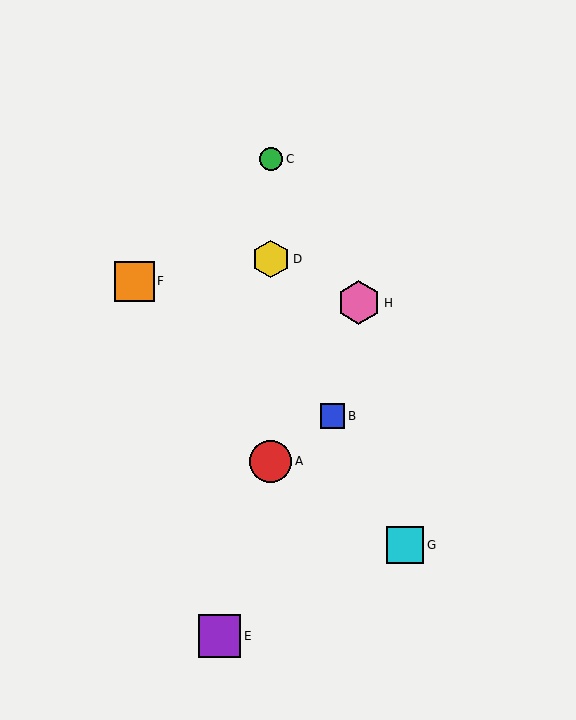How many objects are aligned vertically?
3 objects (A, C, D) are aligned vertically.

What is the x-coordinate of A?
Object A is at x≈271.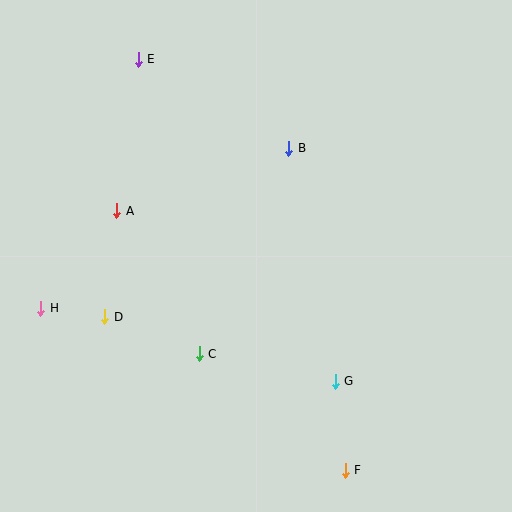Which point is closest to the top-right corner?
Point B is closest to the top-right corner.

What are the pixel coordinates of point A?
Point A is at (117, 211).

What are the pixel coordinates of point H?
Point H is at (41, 308).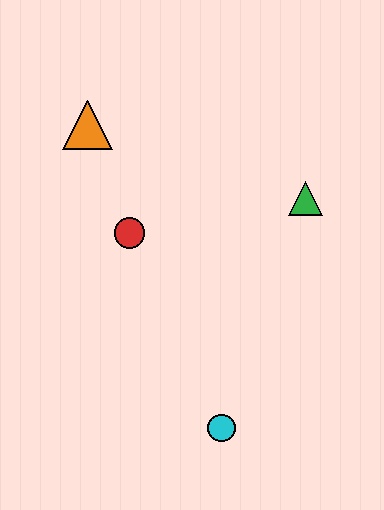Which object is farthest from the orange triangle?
The cyan circle is farthest from the orange triangle.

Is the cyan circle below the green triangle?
Yes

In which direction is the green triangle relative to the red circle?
The green triangle is to the right of the red circle.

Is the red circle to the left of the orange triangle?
No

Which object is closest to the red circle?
The orange triangle is closest to the red circle.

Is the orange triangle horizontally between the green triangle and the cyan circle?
No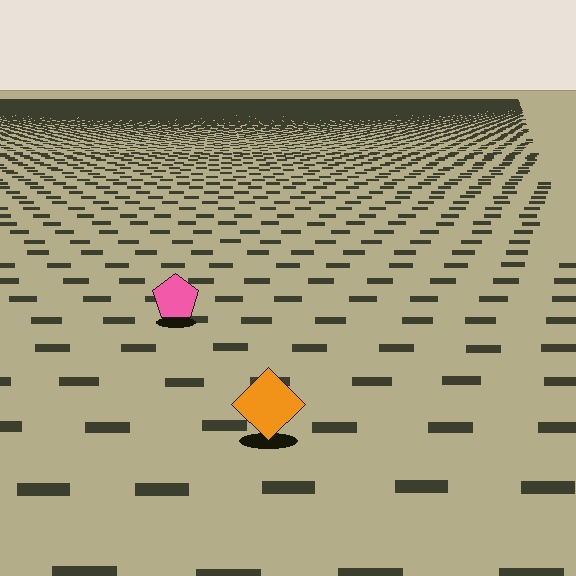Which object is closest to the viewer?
The orange diamond is closest. The texture marks near it are larger and more spread out.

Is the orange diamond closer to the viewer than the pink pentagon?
Yes. The orange diamond is closer — you can tell from the texture gradient: the ground texture is coarser near it.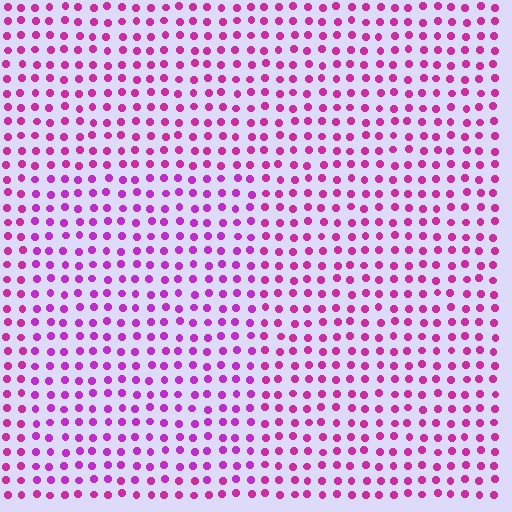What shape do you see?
I see a rectangle.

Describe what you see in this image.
The image is filled with small magenta elements in a uniform arrangement. A rectangle-shaped region is visible where the elements are tinted to a slightly different hue, forming a subtle color boundary.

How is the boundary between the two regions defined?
The boundary is defined purely by a slight shift in hue (about 21 degrees). Spacing, size, and orientation are identical on both sides.